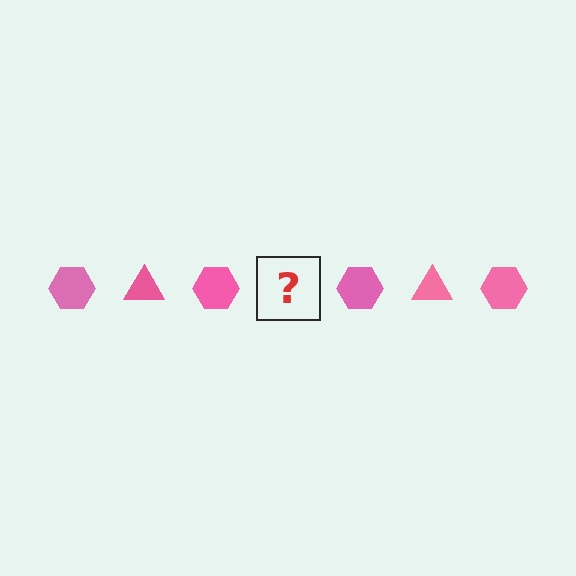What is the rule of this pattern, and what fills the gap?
The rule is that the pattern cycles through hexagon, triangle shapes in pink. The gap should be filled with a pink triangle.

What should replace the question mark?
The question mark should be replaced with a pink triangle.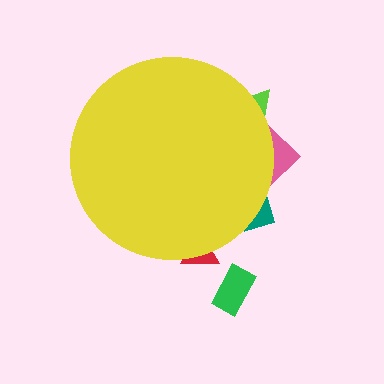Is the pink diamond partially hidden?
Yes, the pink diamond is partially hidden behind the yellow circle.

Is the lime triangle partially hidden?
Yes, the lime triangle is partially hidden behind the yellow circle.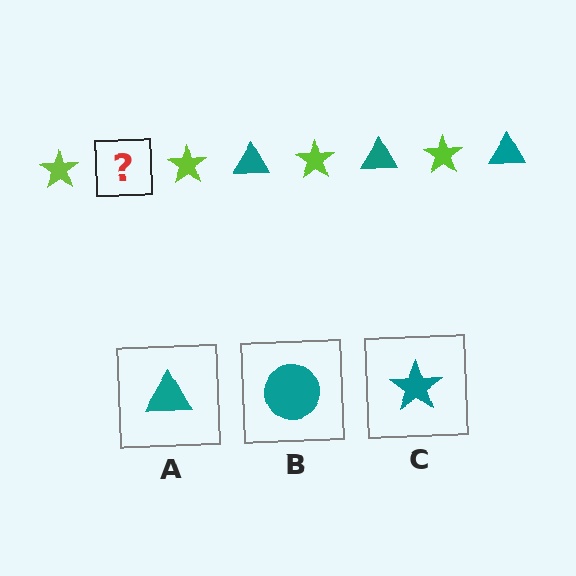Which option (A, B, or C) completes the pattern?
A.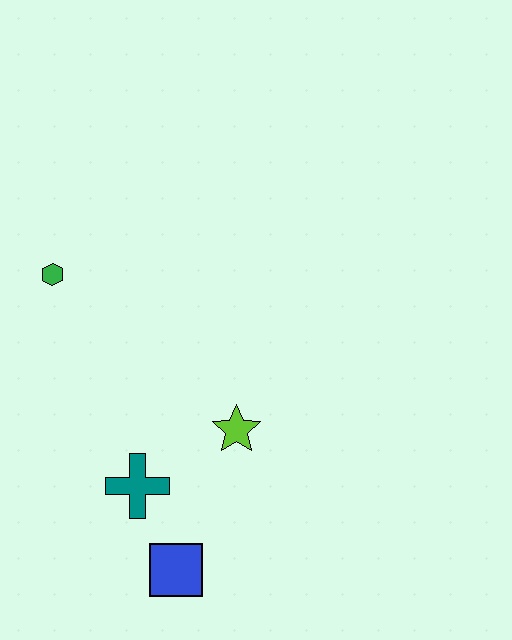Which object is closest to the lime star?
The teal cross is closest to the lime star.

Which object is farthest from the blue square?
The green hexagon is farthest from the blue square.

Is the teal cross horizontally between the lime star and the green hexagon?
Yes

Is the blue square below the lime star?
Yes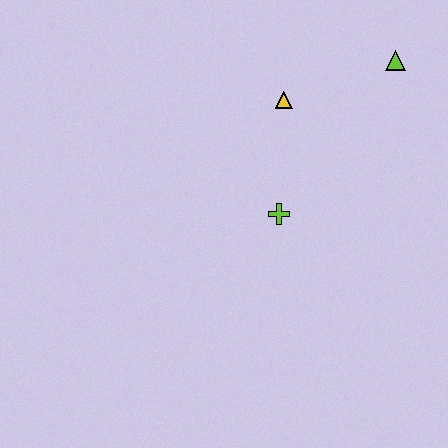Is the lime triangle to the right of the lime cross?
Yes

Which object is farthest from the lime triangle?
The lime cross is farthest from the lime triangle.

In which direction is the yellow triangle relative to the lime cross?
The yellow triangle is above the lime cross.